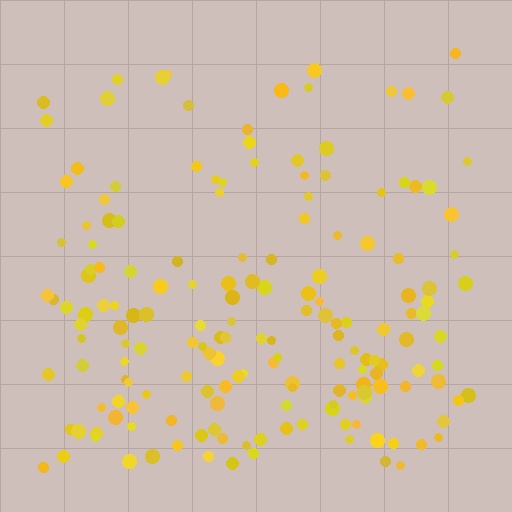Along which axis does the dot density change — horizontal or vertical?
Vertical.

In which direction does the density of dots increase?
From top to bottom, with the bottom side densest.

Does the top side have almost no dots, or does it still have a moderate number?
Still a moderate number, just noticeably fewer than the bottom.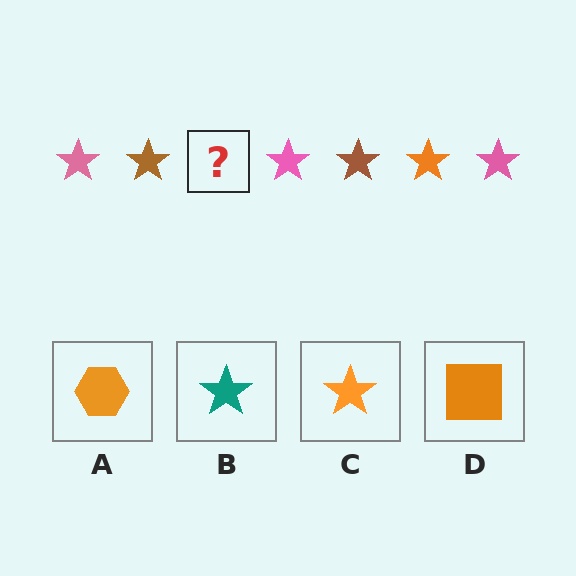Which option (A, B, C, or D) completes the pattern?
C.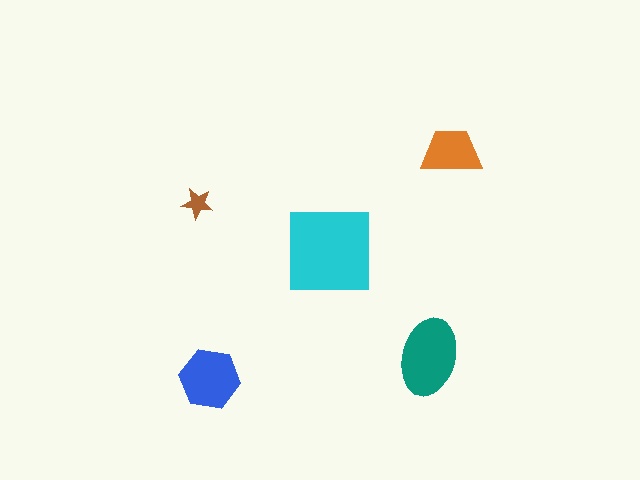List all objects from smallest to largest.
The brown star, the orange trapezoid, the blue hexagon, the teal ellipse, the cyan square.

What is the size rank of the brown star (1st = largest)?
5th.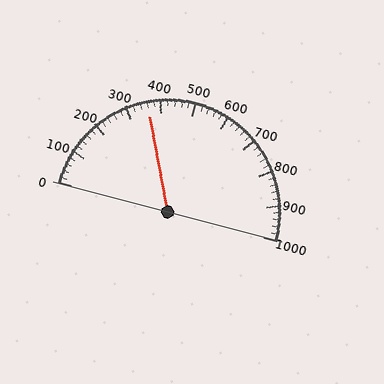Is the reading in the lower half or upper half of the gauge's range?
The reading is in the lower half of the range (0 to 1000).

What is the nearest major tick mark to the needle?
The nearest major tick mark is 400.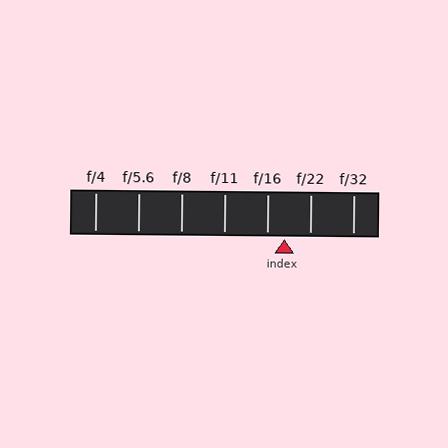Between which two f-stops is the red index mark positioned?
The index mark is between f/16 and f/22.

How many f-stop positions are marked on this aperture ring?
There are 7 f-stop positions marked.